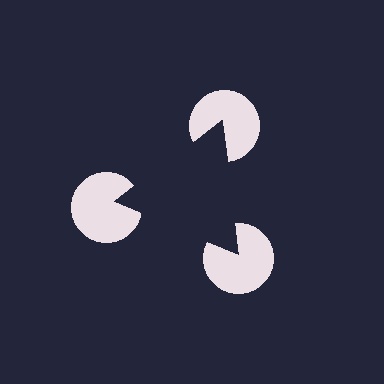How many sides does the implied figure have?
3 sides.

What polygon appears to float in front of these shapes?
An illusory triangle — its edges are inferred from the aligned wedge cuts in the pac-man discs, not physically drawn.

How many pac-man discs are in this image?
There are 3 — one at each vertex of the illusory triangle.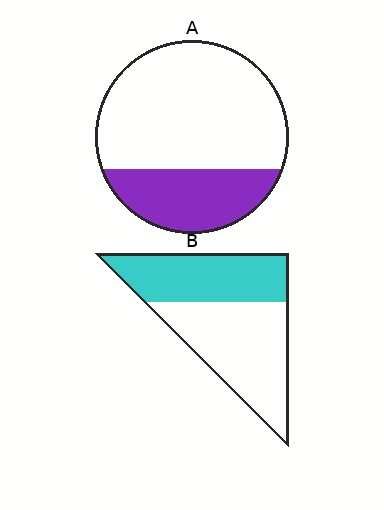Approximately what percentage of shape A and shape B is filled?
A is approximately 30% and B is approximately 45%.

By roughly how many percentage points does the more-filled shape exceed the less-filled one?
By roughly 15 percentage points (B over A).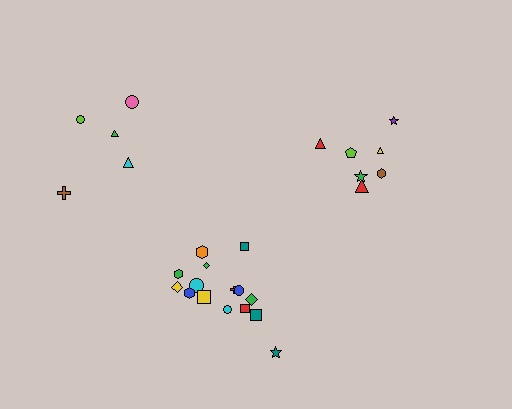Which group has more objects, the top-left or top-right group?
The top-right group.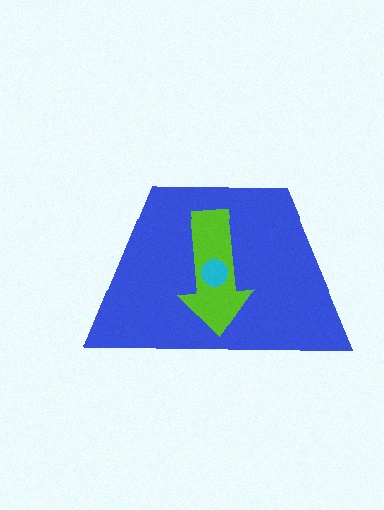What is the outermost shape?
The blue trapezoid.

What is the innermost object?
The cyan circle.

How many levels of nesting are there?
3.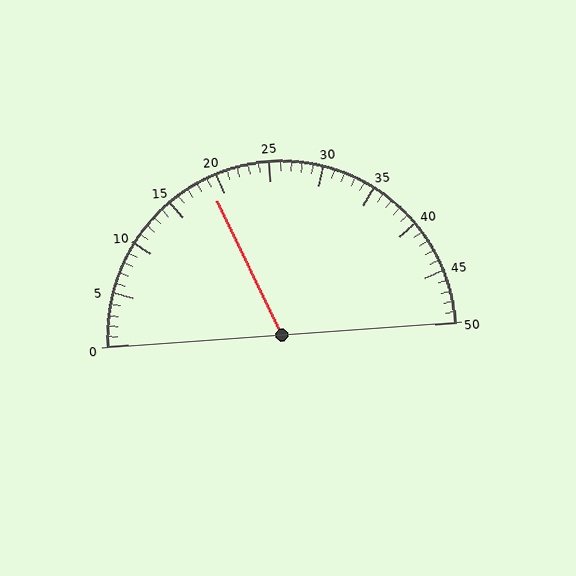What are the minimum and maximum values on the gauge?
The gauge ranges from 0 to 50.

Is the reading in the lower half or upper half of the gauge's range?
The reading is in the lower half of the range (0 to 50).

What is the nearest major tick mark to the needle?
The nearest major tick mark is 20.